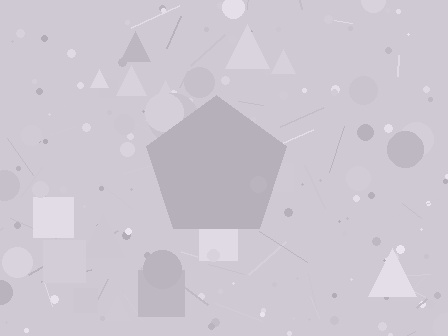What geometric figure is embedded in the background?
A pentagon is embedded in the background.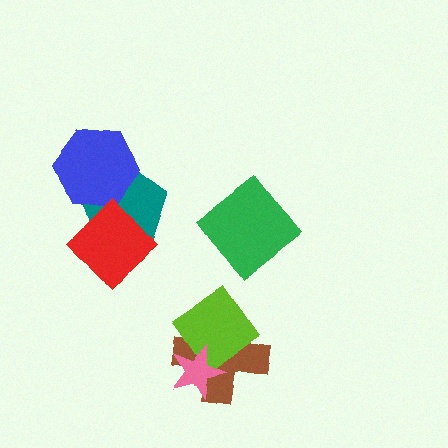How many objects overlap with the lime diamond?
2 objects overlap with the lime diamond.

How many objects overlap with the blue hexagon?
2 objects overlap with the blue hexagon.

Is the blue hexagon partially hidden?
Yes, it is partially covered by another shape.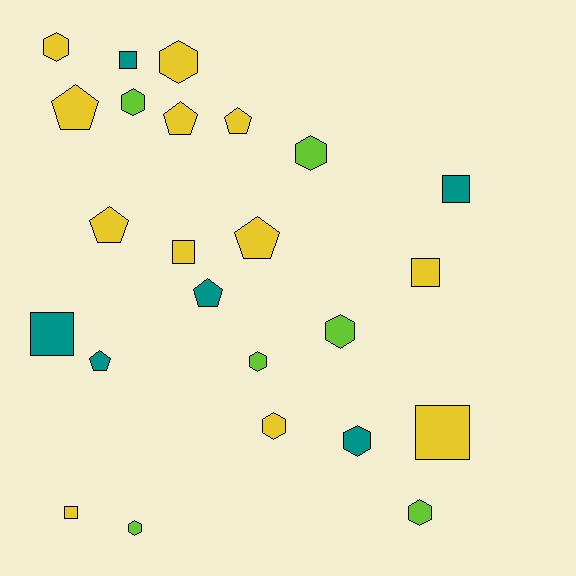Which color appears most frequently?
Yellow, with 12 objects.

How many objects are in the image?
There are 24 objects.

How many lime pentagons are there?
There are no lime pentagons.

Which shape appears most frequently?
Hexagon, with 10 objects.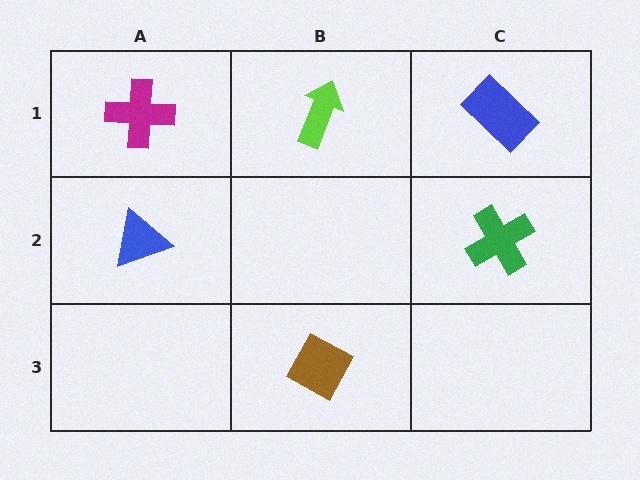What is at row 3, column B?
A brown diamond.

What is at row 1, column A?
A magenta cross.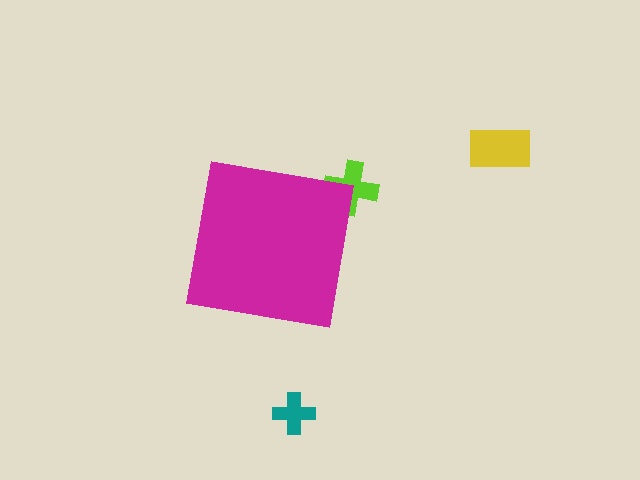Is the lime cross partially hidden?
Yes, the lime cross is partially hidden behind the magenta square.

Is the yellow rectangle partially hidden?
No, the yellow rectangle is fully visible.